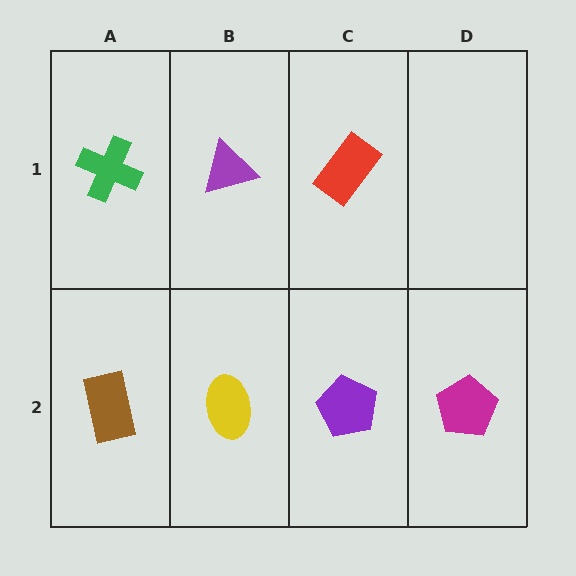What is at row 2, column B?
A yellow ellipse.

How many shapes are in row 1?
3 shapes.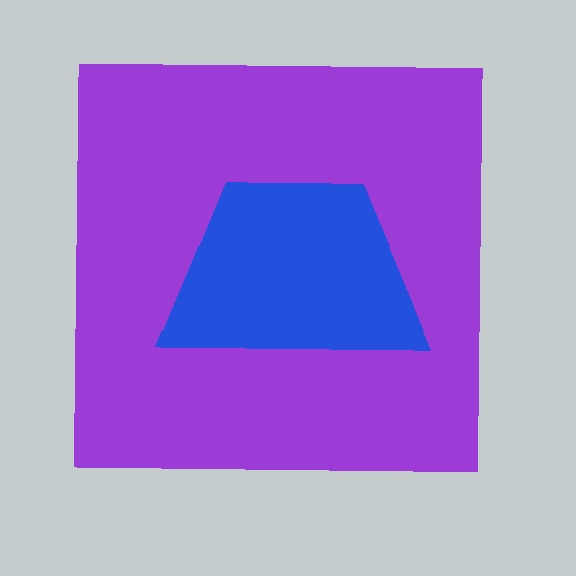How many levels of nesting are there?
2.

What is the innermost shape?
The blue trapezoid.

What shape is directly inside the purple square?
The blue trapezoid.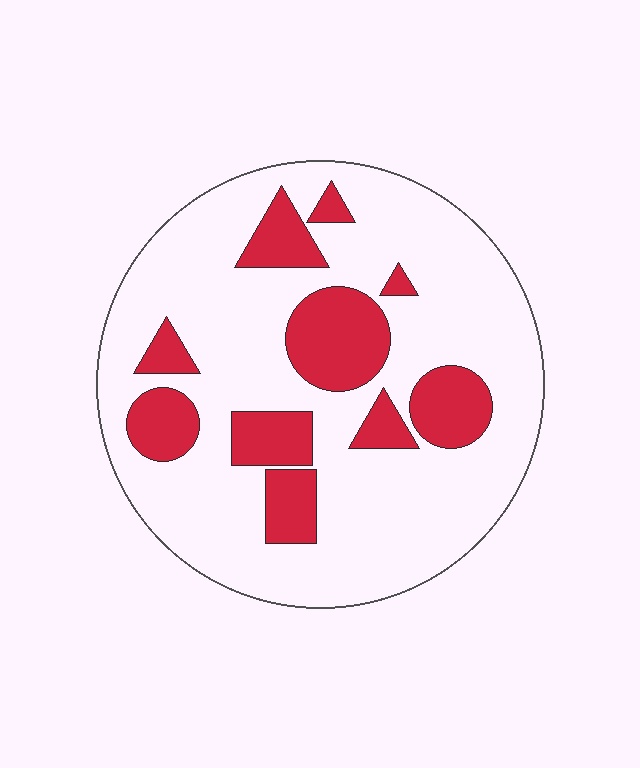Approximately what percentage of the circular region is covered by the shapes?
Approximately 25%.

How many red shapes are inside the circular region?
10.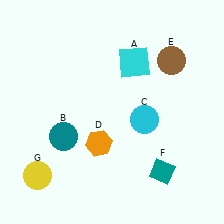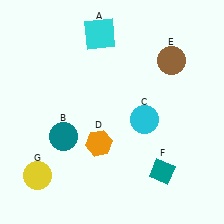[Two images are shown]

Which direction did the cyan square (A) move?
The cyan square (A) moved left.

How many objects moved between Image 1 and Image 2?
1 object moved between the two images.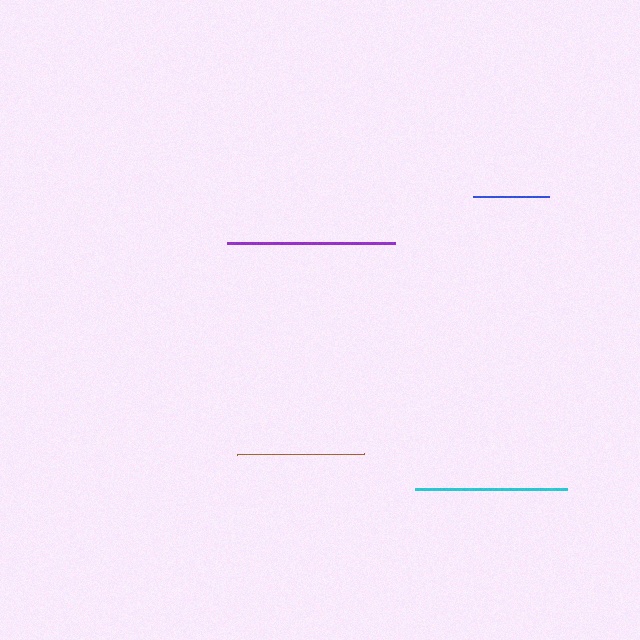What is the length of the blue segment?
The blue segment is approximately 76 pixels long.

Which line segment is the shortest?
The blue line is the shortest at approximately 76 pixels.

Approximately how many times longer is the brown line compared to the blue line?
The brown line is approximately 1.7 times the length of the blue line.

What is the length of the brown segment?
The brown segment is approximately 126 pixels long.